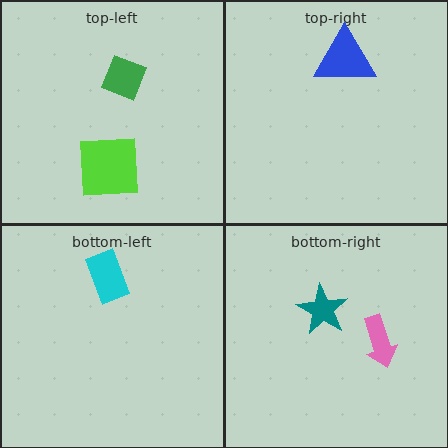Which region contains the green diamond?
The top-left region.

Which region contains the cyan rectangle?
The bottom-left region.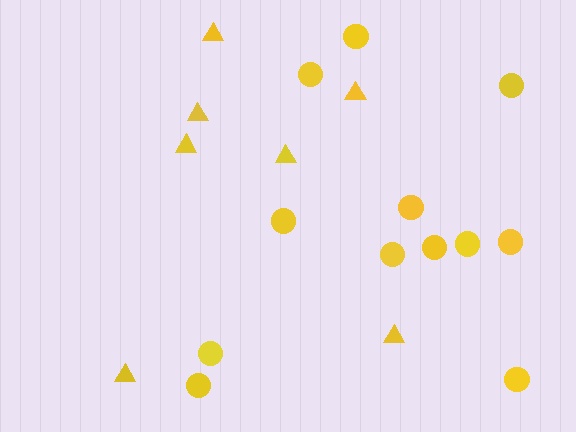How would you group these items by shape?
There are 2 groups: one group of triangles (7) and one group of circles (12).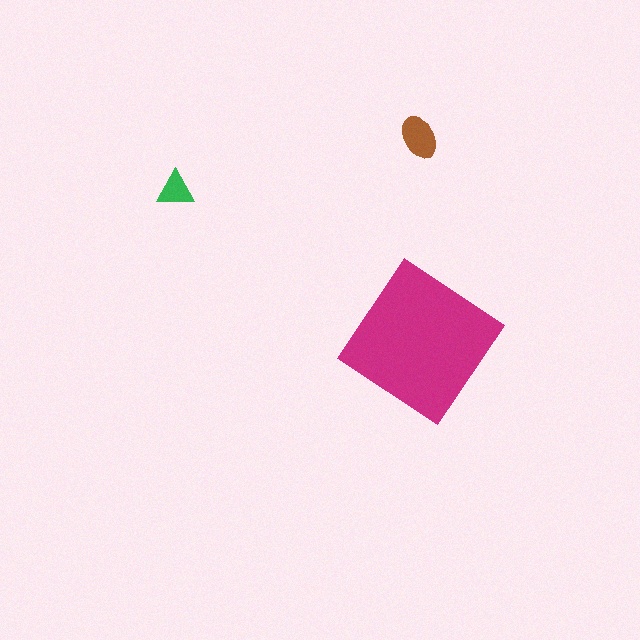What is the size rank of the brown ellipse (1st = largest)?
2nd.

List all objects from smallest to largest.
The green triangle, the brown ellipse, the magenta diamond.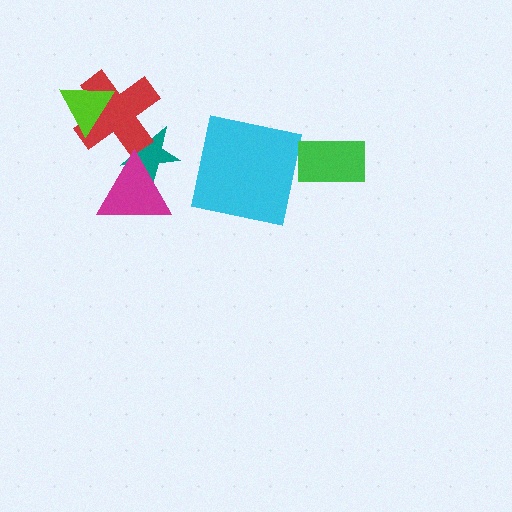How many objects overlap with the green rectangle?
0 objects overlap with the green rectangle.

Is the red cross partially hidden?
Yes, it is partially covered by another shape.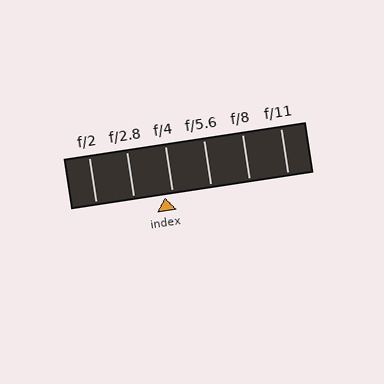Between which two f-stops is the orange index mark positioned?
The index mark is between f/2.8 and f/4.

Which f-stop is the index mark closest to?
The index mark is closest to f/4.